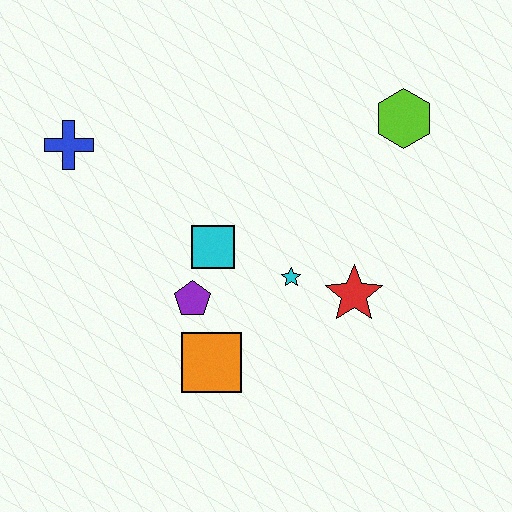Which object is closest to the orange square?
The purple pentagon is closest to the orange square.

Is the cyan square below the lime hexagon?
Yes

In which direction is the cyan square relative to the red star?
The cyan square is to the left of the red star.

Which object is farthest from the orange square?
The lime hexagon is farthest from the orange square.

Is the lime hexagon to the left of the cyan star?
No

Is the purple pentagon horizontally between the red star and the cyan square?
No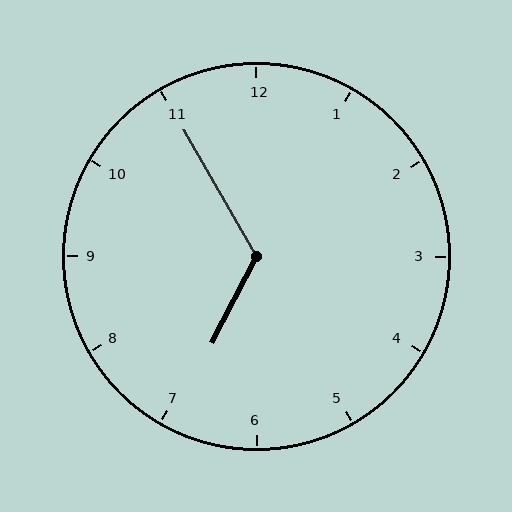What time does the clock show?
6:55.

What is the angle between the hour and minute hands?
Approximately 122 degrees.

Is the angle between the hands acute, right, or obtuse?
It is obtuse.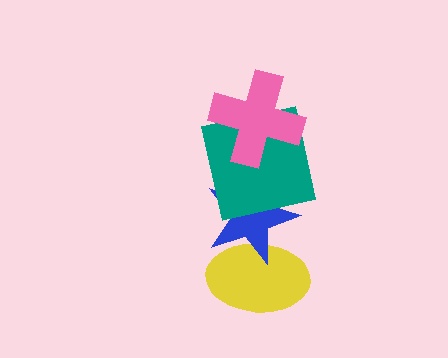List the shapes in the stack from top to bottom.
From top to bottom: the pink cross, the teal square, the blue star, the yellow ellipse.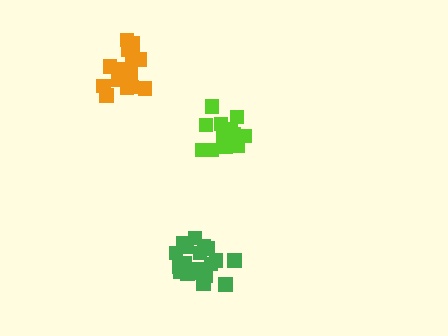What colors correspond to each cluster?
The clusters are colored: orange, green, lime.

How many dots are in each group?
Group 1: 19 dots, Group 2: 20 dots, Group 3: 16 dots (55 total).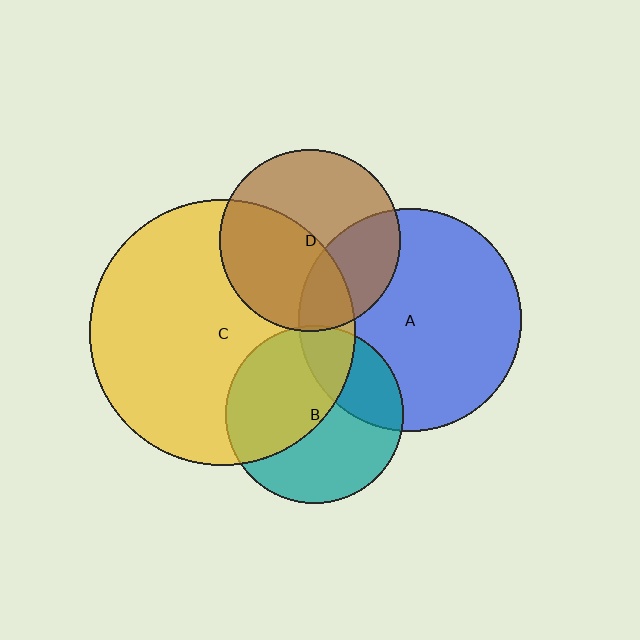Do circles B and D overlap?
Yes.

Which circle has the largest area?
Circle C (yellow).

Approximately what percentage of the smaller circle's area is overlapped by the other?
Approximately 5%.